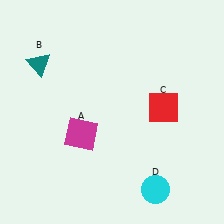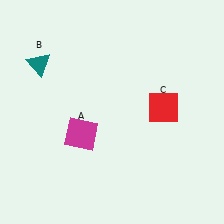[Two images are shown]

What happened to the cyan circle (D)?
The cyan circle (D) was removed in Image 2. It was in the bottom-right area of Image 1.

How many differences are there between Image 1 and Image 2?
There is 1 difference between the two images.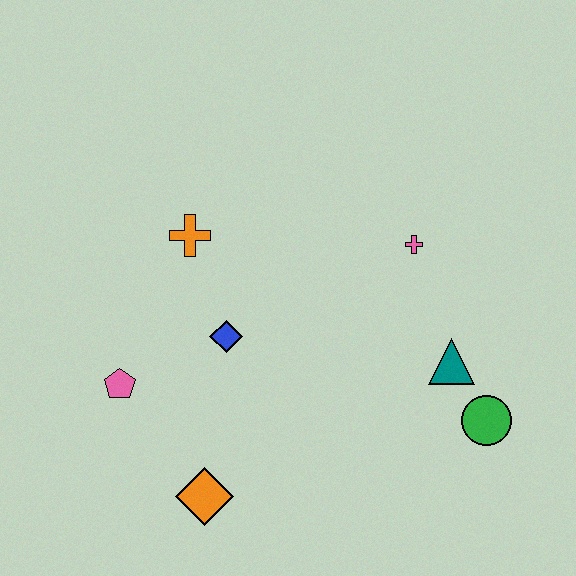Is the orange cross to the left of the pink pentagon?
No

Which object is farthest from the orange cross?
The green circle is farthest from the orange cross.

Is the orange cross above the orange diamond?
Yes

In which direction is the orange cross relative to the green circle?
The orange cross is to the left of the green circle.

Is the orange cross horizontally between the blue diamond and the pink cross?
No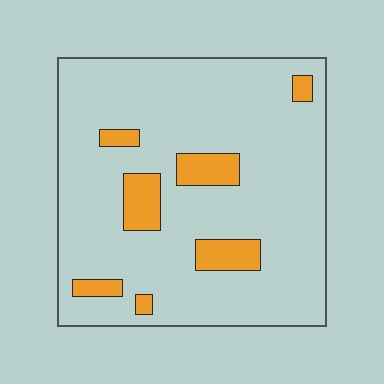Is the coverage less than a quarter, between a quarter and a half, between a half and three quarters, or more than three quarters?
Less than a quarter.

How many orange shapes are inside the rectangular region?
7.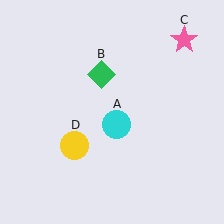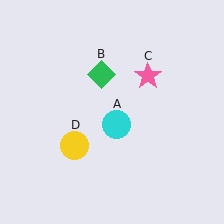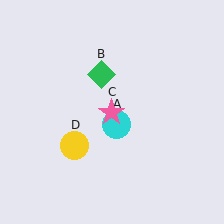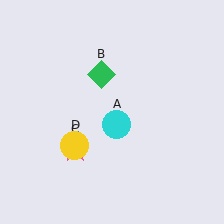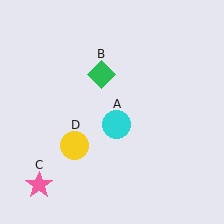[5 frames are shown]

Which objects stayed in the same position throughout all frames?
Cyan circle (object A) and green diamond (object B) and yellow circle (object D) remained stationary.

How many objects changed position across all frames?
1 object changed position: pink star (object C).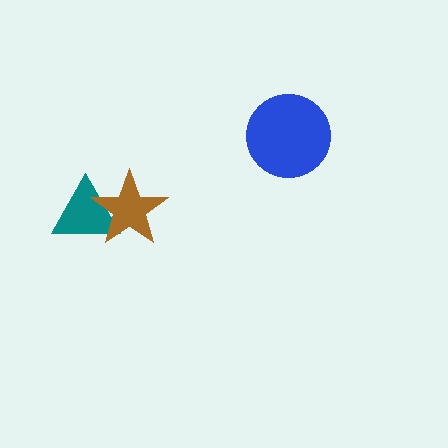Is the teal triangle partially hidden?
Yes, it is partially covered by another shape.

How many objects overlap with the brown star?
1 object overlaps with the brown star.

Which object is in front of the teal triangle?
The brown star is in front of the teal triangle.